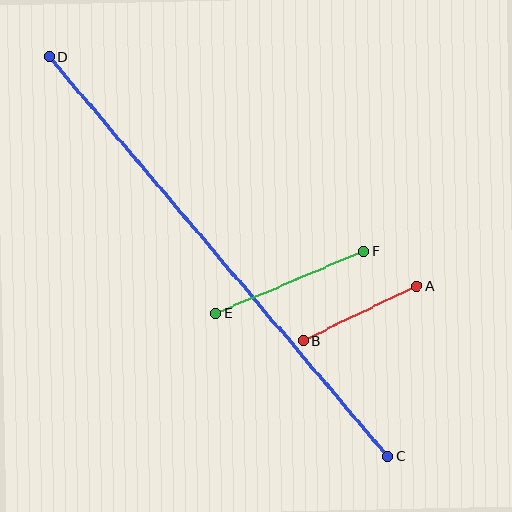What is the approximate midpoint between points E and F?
The midpoint is at approximately (290, 282) pixels.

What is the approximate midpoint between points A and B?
The midpoint is at approximately (360, 314) pixels.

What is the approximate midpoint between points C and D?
The midpoint is at approximately (219, 257) pixels.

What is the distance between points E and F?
The distance is approximately 160 pixels.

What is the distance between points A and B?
The distance is approximately 126 pixels.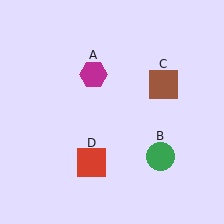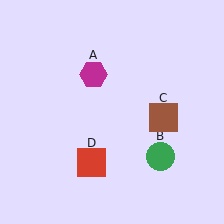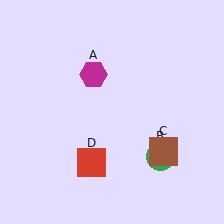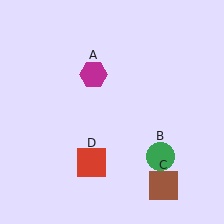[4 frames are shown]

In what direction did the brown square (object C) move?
The brown square (object C) moved down.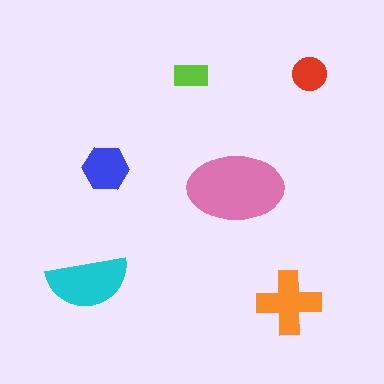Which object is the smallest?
The lime rectangle.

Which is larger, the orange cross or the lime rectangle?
The orange cross.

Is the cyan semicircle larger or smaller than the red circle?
Larger.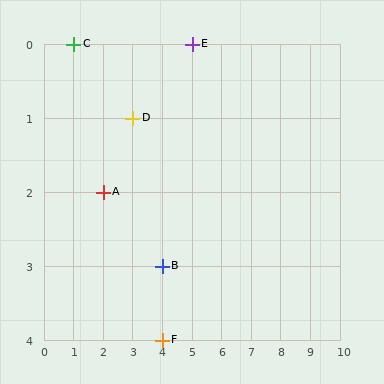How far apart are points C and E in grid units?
Points C and E are 4 columns apart.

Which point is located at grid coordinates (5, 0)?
Point E is at (5, 0).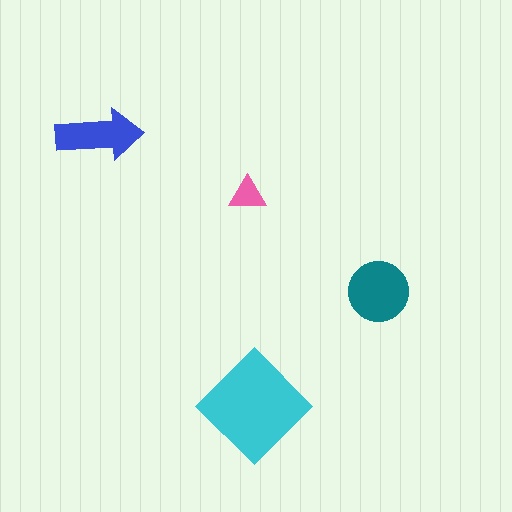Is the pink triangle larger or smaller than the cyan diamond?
Smaller.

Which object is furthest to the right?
The teal circle is rightmost.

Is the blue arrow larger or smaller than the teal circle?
Smaller.